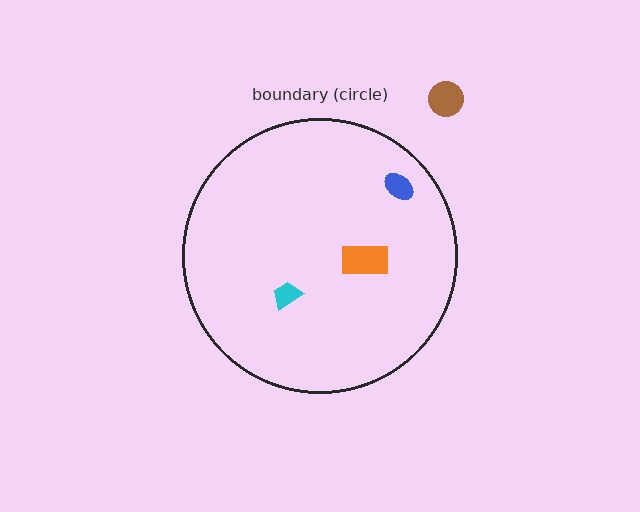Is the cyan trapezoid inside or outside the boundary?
Inside.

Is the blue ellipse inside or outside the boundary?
Inside.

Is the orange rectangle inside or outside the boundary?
Inside.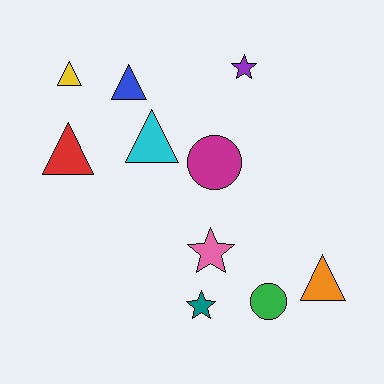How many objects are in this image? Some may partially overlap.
There are 10 objects.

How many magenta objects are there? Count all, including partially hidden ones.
There is 1 magenta object.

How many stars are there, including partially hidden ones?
There are 3 stars.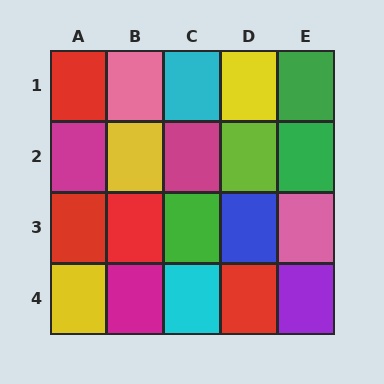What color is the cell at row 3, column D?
Blue.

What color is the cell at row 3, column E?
Pink.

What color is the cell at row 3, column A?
Red.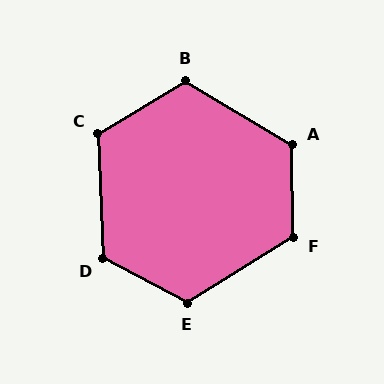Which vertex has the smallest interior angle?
C, at approximately 118 degrees.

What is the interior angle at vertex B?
Approximately 118 degrees (obtuse).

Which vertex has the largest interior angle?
F, at approximately 121 degrees.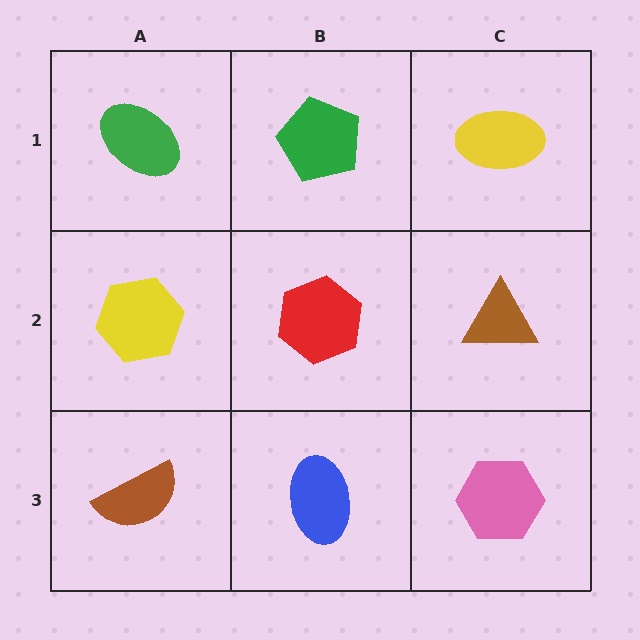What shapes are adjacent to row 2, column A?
A green ellipse (row 1, column A), a brown semicircle (row 3, column A), a red hexagon (row 2, column B).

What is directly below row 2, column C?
A pink hexagon.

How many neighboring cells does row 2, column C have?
3.